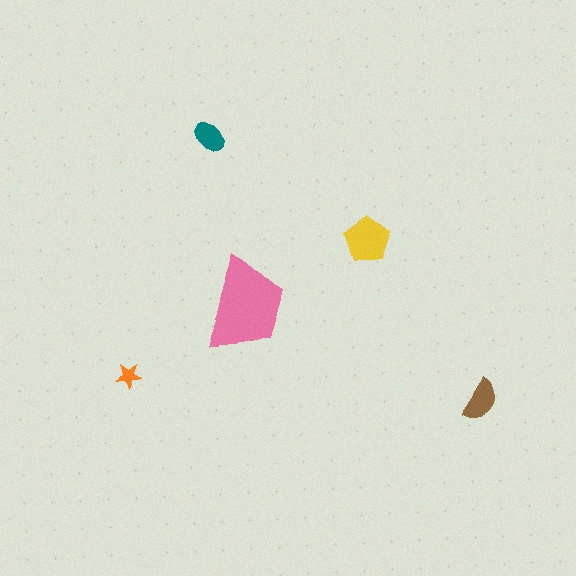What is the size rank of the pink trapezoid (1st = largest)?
1st.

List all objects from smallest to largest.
The orange star, the teal ellipse, the brown semicircle, the yellow pentagon, the pink trapezoid.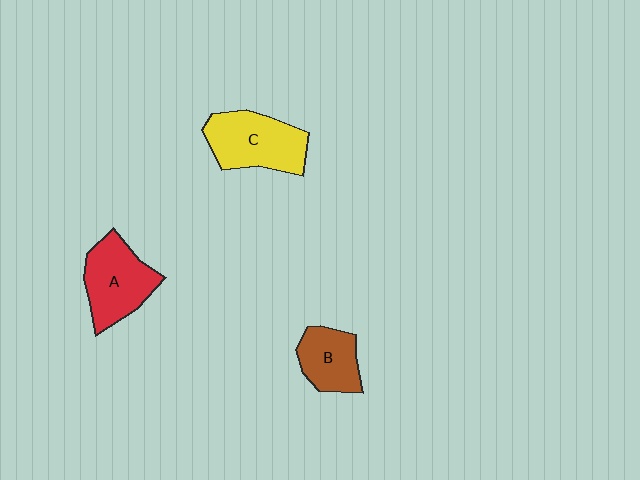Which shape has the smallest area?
Shape B (brown).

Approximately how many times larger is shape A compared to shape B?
Approximately 1.4 times.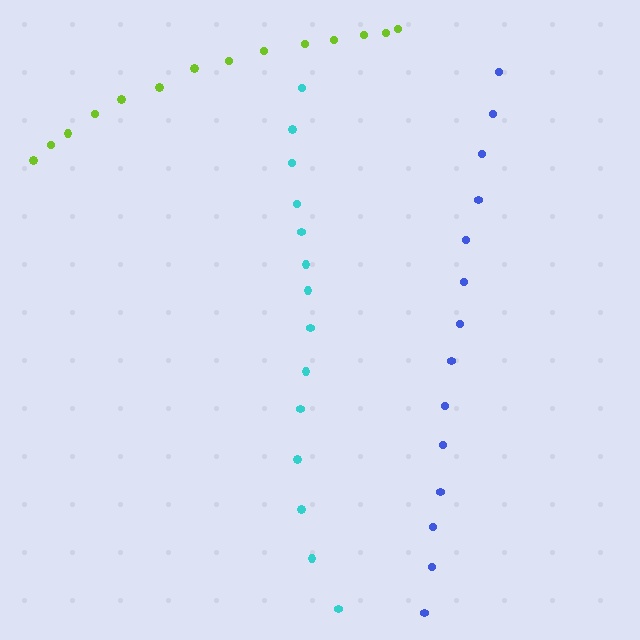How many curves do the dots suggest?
There are 3 distinct paths.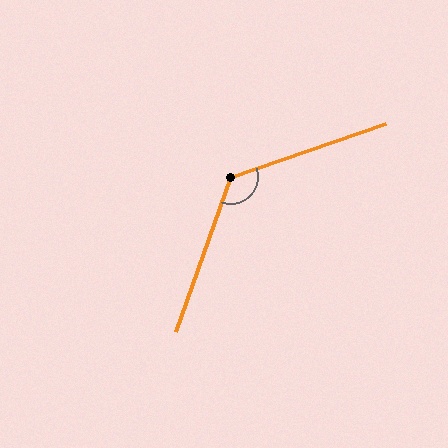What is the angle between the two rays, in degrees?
Approximately 129 degrees.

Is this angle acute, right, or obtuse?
It is obtuse.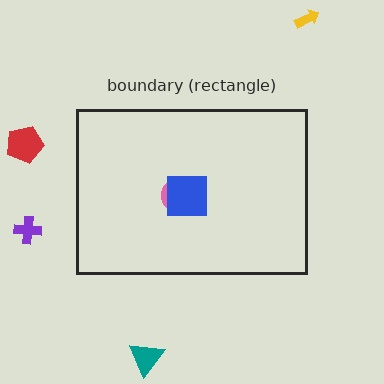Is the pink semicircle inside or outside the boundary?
Inside.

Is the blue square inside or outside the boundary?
Inside.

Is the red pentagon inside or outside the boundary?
Outside.